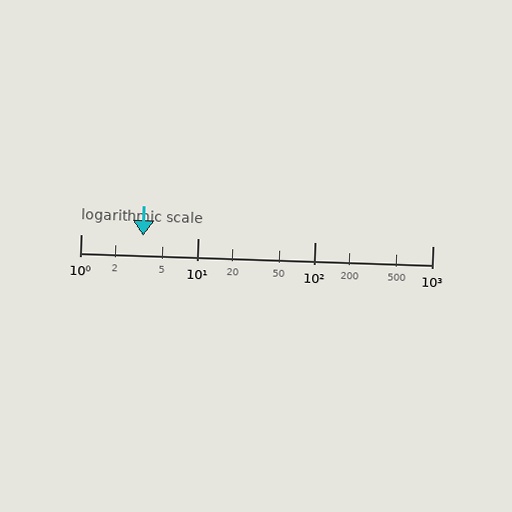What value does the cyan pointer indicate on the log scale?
The pointer indicates approximately 3.4.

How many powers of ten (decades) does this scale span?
The scale spans 3 decades, from 1 to 1000.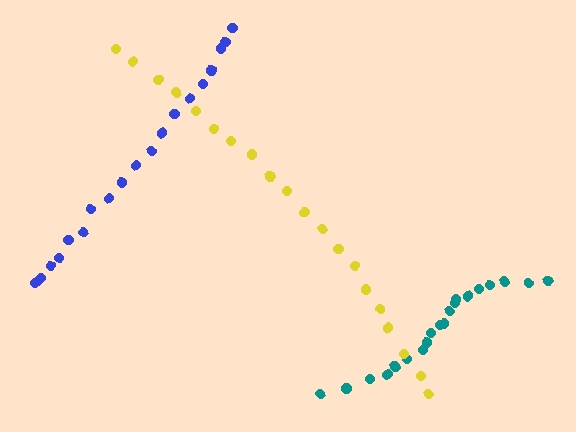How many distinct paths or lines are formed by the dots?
There are 3 distinct paths.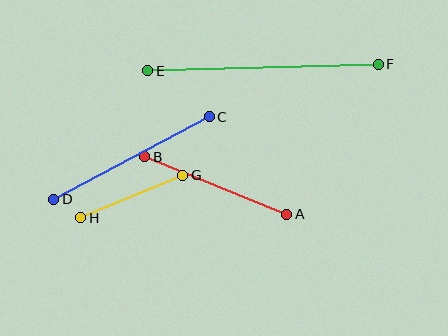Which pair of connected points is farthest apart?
Points E and F are farthest apart.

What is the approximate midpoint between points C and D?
The midpoint is at approximately (132, 158) pixels.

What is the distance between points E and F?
The distance is approximately 230 pixels.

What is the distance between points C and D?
The distance is approximately 176 pixels.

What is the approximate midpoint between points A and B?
The midpoint is at approximately (216, 185) pixels.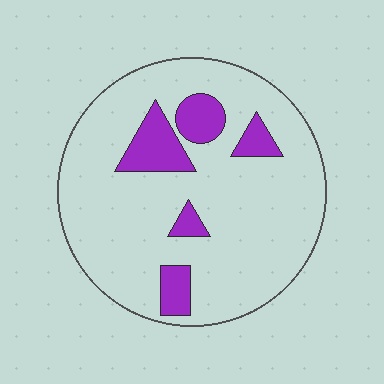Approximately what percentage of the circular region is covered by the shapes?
Approximately 15%.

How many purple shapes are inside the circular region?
5.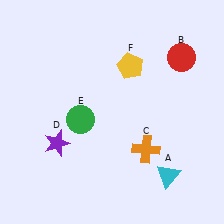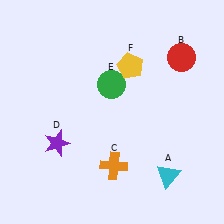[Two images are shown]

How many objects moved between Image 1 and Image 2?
2 objects moved between the two images.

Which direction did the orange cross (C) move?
The orange cross (C) moved left.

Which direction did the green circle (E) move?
The green circle (E) moved up.